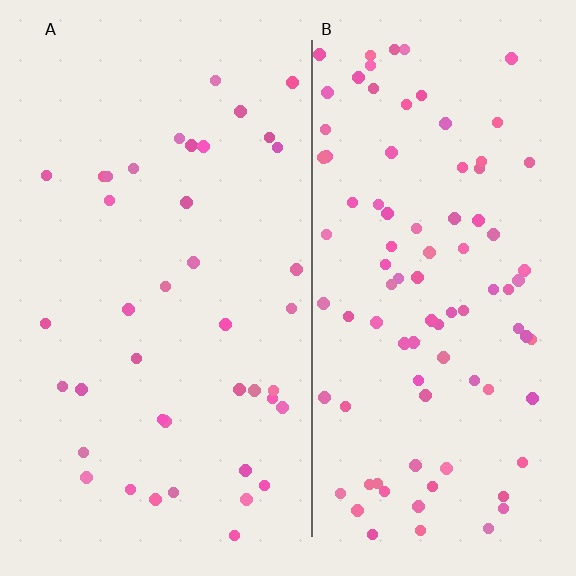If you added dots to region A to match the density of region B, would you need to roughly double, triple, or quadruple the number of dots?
Approximately double.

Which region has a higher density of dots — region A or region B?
B (the right).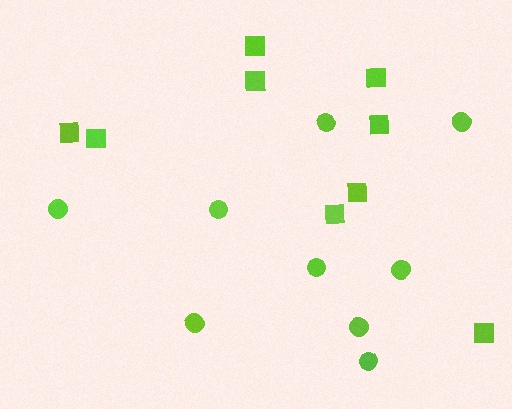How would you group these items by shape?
There are 2 groups: one group of squares (9) and one group of circles (9).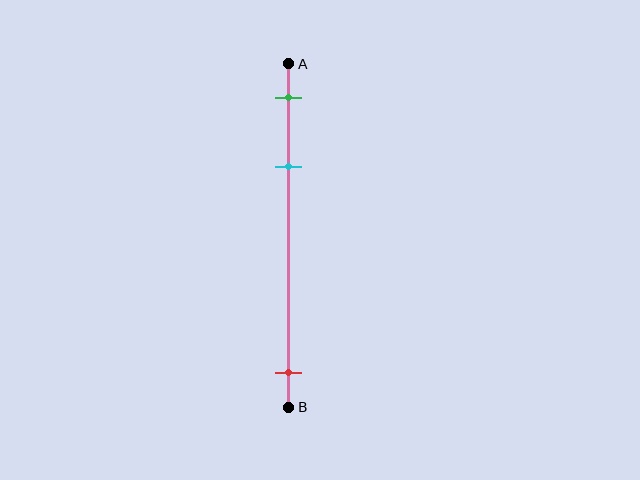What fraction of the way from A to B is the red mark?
The red mark is approximately 90% (0.9) of the way from A to B.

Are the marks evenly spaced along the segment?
No, the marks are not evenly spaced.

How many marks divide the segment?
There are 3 marks dividing the segment.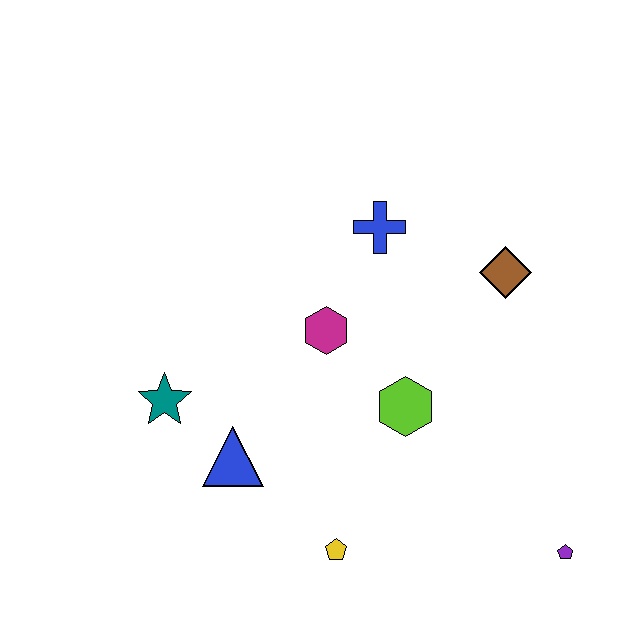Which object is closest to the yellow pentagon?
The blue triangle is closest to the yellow pentagon.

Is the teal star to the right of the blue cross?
No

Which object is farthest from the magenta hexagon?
The purple pentagon is farthest from the magenta hexagon.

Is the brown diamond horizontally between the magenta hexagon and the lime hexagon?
No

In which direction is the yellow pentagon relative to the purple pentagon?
The yellow pentagon is to the left of the purple pentagon.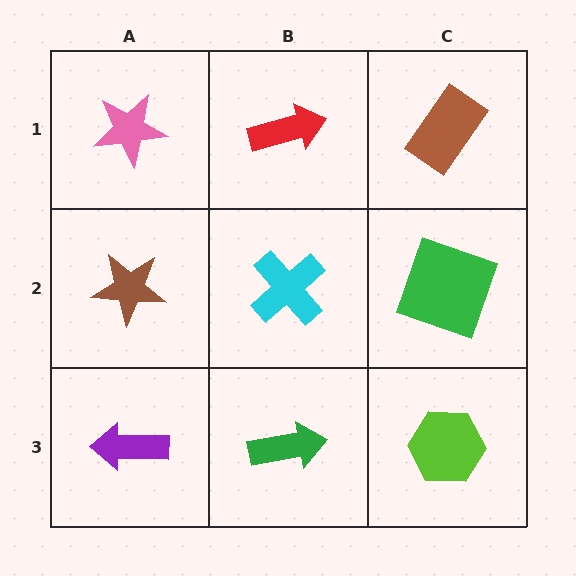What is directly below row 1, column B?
A cyan cross.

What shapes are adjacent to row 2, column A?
A pink star (row 1, column A), a purple arrow (row 3, column A), a cyan cross (row 2, column B).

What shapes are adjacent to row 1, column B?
A cyan cross (row 2, column B), a pink star (row 1, column A), a brown rectangle (row 1, column C).